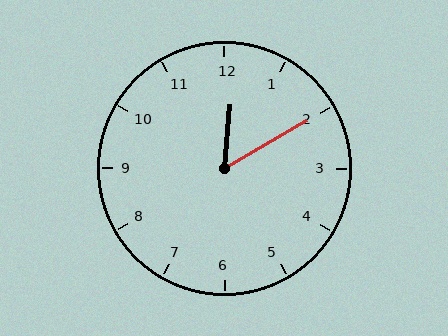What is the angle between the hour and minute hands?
Approximately 55 degrees.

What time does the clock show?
12:10.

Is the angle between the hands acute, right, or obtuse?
It is acute.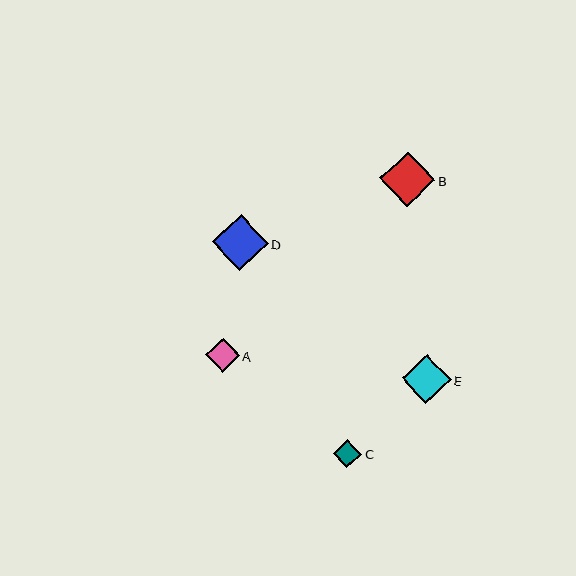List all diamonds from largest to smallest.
From largest to smallest: D, B, E, A, C.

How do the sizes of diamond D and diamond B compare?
Diamond D and diamond B are approximately the same size.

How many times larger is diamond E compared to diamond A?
Diamond E is approximately 1.4 times the size of diamond A.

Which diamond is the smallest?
Diamond C is the smallest with a size of approximately 28 pixels.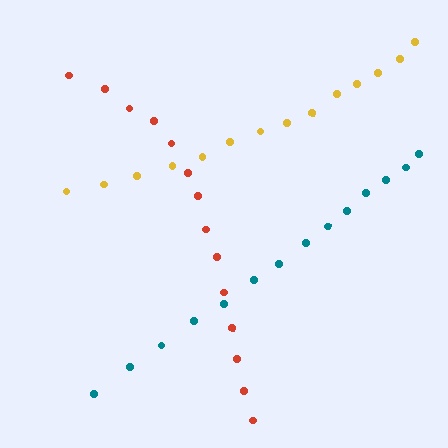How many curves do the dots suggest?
There are 3 distinct paths.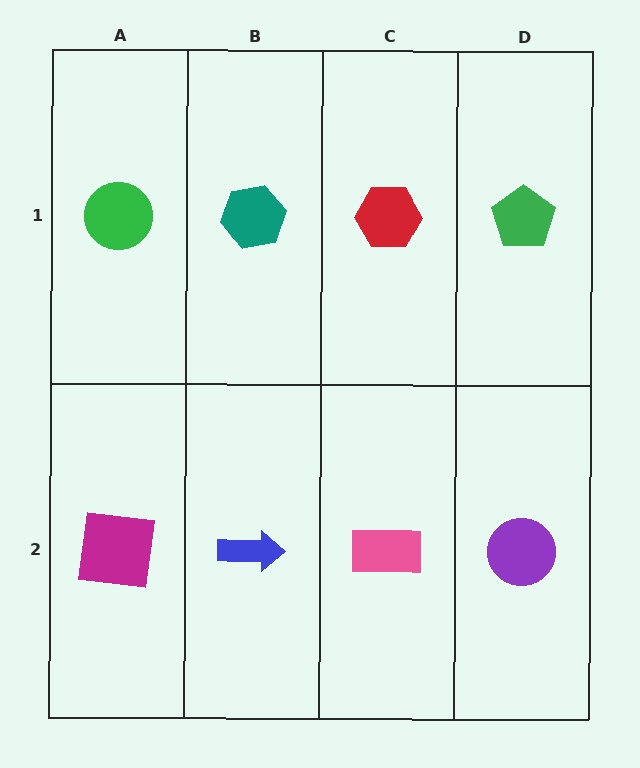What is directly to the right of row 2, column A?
A blue arrow.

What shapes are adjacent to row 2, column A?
A green circle (row 1, column A), a blue arrow (row 2, column B).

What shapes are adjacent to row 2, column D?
A green pentagon (row 1, column D), a pink rectangle (row 2, column C).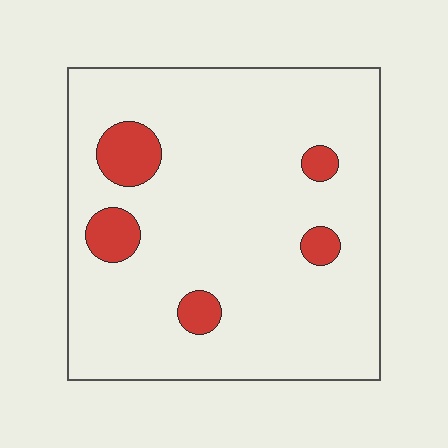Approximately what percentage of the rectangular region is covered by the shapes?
Approximately 10%.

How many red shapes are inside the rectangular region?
5.